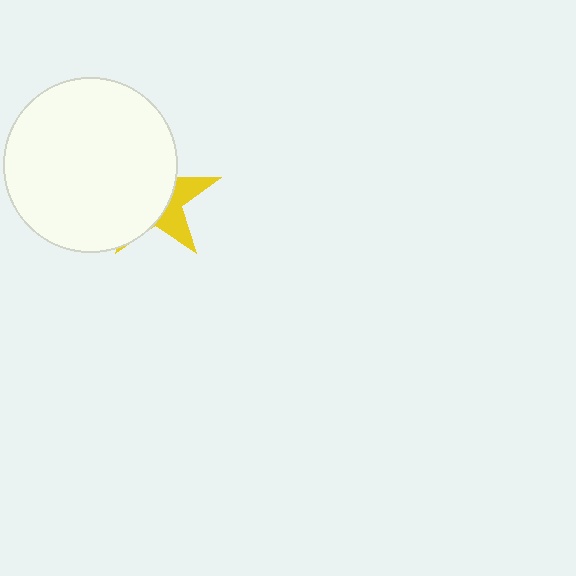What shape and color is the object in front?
The object in front is a white circle.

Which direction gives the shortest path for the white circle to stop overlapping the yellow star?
Moving left gives the shortest separation.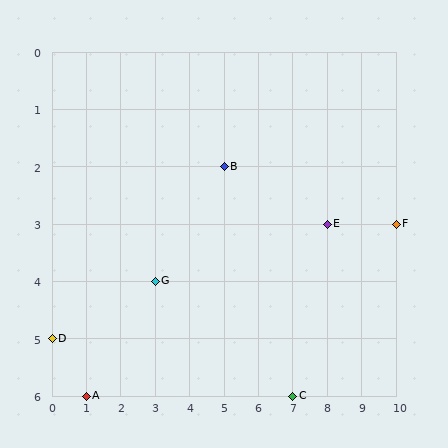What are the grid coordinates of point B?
Point B is at grid coordinates (5, 2).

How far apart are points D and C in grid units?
Points D and C are 7 columns and 1 row apart (about 7.1 grid units diagonally).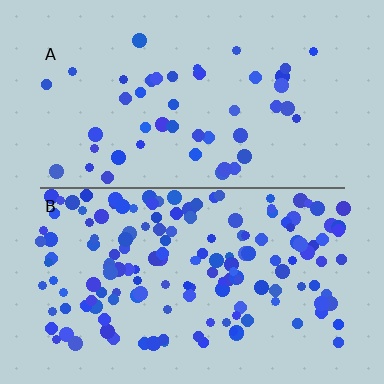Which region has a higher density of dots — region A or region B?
B (the bottom).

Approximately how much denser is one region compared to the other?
Approximately 3.4× — region B over region A.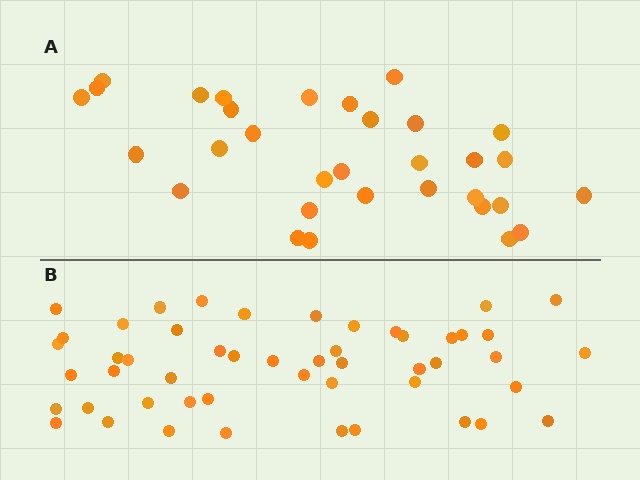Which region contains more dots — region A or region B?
Region B (the bottom region) has more dots.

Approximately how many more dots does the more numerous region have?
Region B has approximately 20 more dots than region A.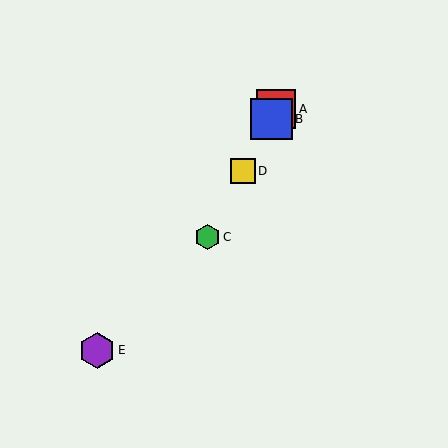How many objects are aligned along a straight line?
4 objects (A, B, C, D) are aligned along a straight line.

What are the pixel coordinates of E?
Object E is at (97, 350).